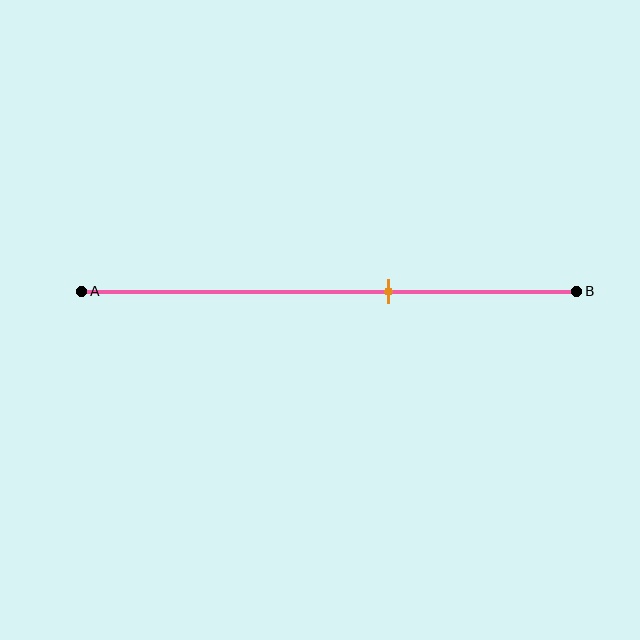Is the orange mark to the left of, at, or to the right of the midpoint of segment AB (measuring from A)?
The orange mark is to the right of the midpoint of segment AB.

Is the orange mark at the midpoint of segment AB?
No, the mark is at about 60% from A, not at the 50% midpoint.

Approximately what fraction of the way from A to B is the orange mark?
The orange mark is approximately 60% of the way from A to B.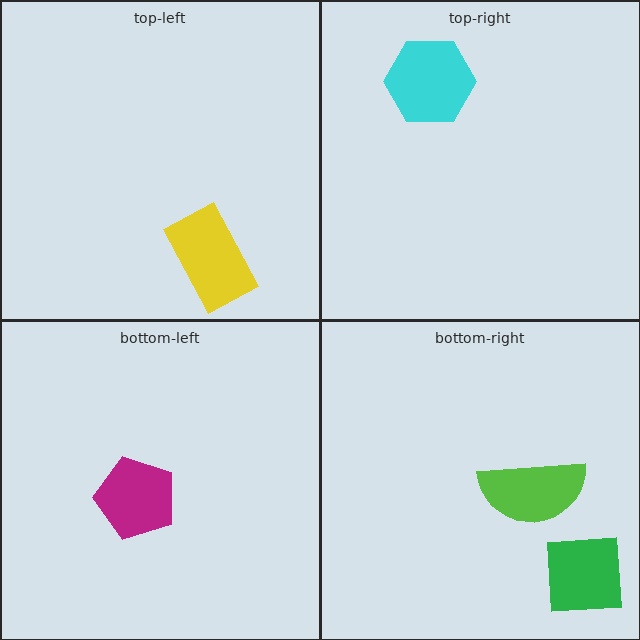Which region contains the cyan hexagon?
The top-right region.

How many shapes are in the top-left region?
1.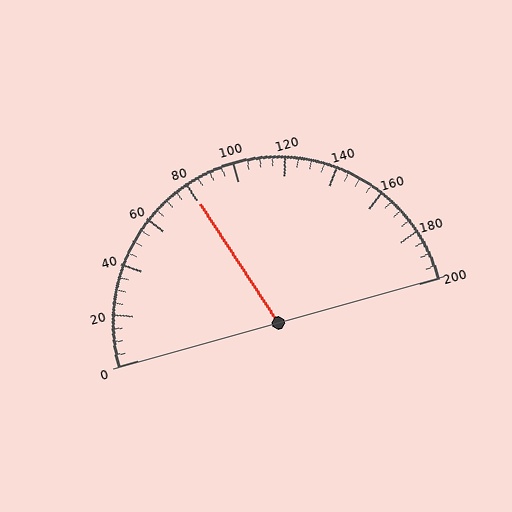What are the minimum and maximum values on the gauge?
The gauge ranges from 0 to 200.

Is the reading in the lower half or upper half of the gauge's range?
The reading is in the lower half of the range (0 to 200).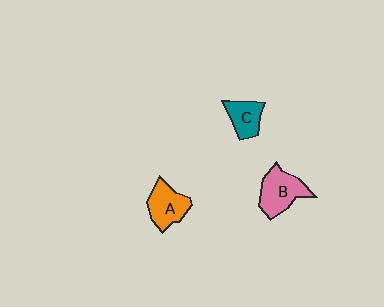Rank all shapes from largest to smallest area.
From largest to smallest: B (pink), A (orange), C (teal).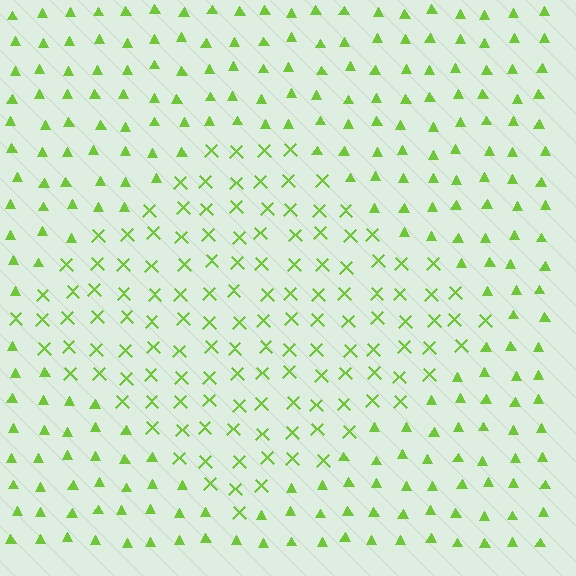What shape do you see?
I see a diamond.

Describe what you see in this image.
The image is filled with small lime elements arranged in a uniform grid. A diamond-shaped region contains X marks, while the surrounding area contains triangles. The boundary is defined purely by the change in element shape.